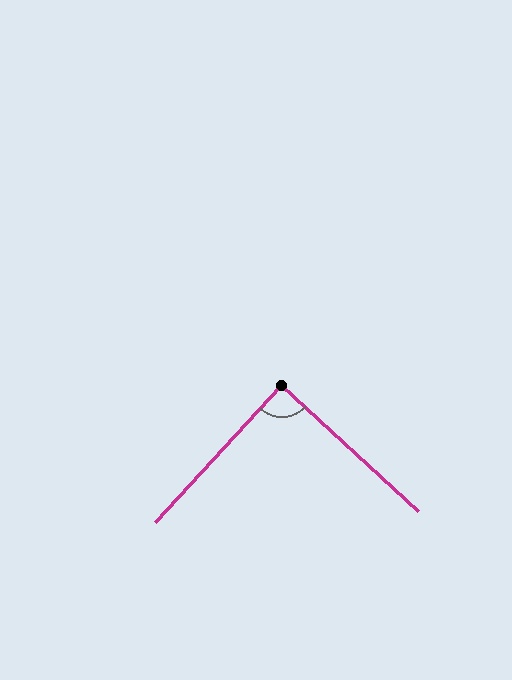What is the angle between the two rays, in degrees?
Approximately 90 degrees.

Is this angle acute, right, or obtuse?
It is approximately a right angle.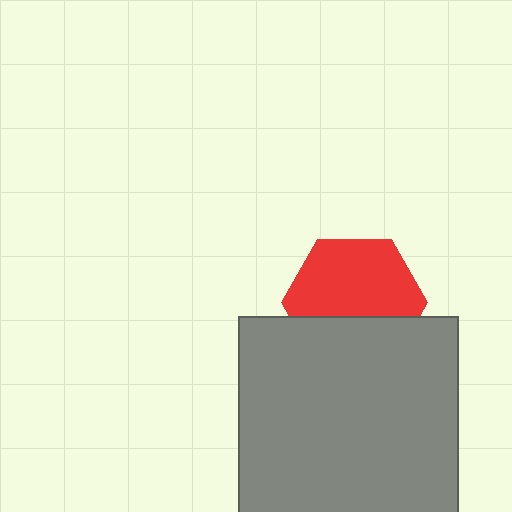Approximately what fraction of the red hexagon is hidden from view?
Roughly 38% of the red hexagon is hidden behind the gray rectangle.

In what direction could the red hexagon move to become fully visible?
The red hexagon could move up. That would shift it out from behind the gray rectangle entirely.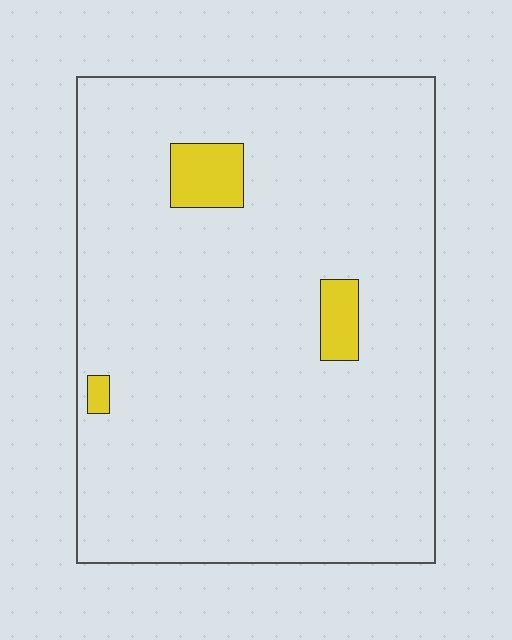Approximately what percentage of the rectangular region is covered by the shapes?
Approximately 5%.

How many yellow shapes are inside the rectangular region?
3.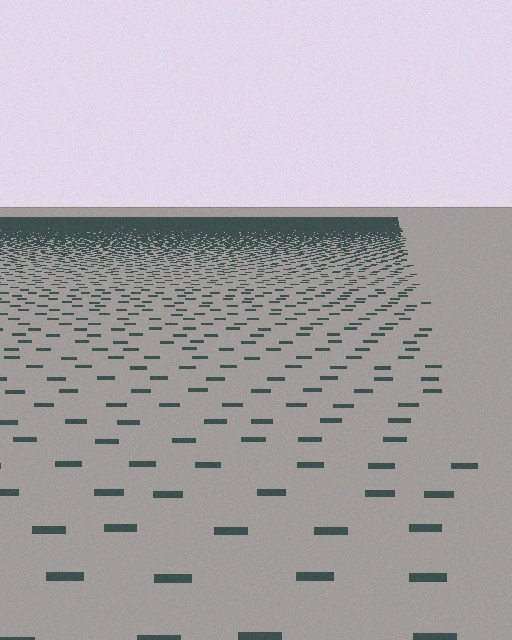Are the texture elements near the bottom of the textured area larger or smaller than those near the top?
Larger. Near the bottom, elements are closer to the viewer and appear at a bigger on-screen size.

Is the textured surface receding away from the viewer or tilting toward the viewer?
The surface is receding away from the viewer. Texture elements get smaller and denser toward the top.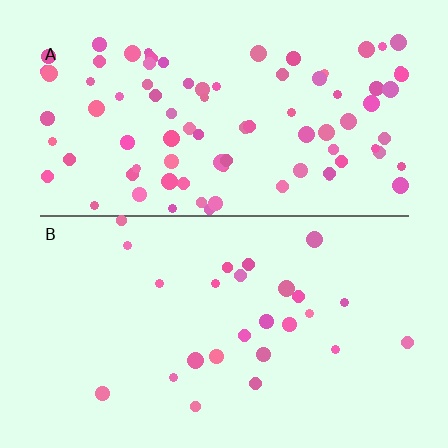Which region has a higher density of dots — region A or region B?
A (the top).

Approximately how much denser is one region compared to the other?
Approximately 3.4× — region A over region B.